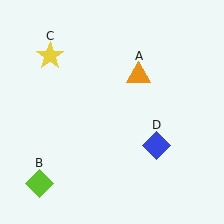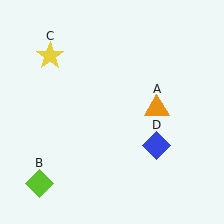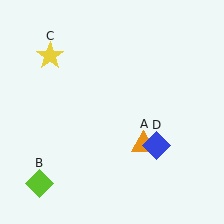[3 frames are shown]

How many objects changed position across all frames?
1 object changed position: orange triangle (object A).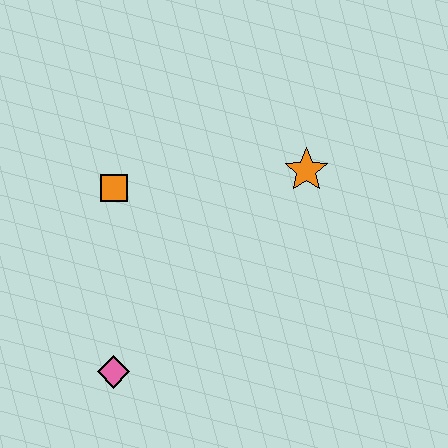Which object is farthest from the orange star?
The pink diamond is farthest from the orange star.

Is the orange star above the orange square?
Yes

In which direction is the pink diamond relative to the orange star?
The pink diamond is below the orange star.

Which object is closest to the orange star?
The orange square is closest to the orange star.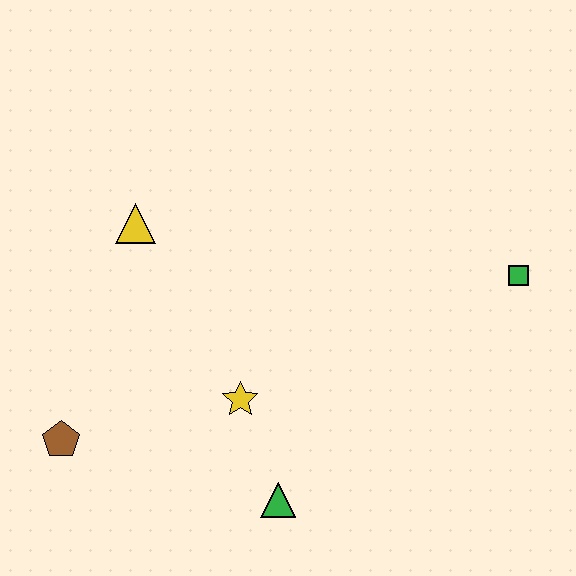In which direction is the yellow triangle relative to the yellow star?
The yellow triangle is above the yellow star.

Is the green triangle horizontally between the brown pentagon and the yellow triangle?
No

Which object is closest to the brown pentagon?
The yellow star is closest to the brown pentagon.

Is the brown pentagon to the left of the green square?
Yes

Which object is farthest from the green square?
The brown pentagon is farthest from the green square.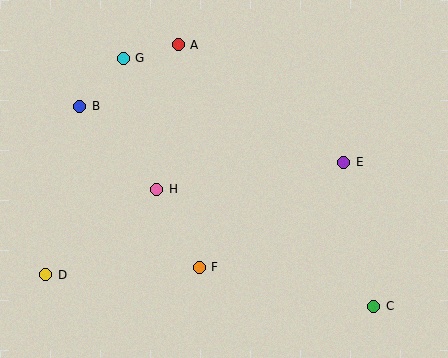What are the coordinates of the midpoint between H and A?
The midpoint between H and A is at (168, 117).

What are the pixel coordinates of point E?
Point E is at (344, 162).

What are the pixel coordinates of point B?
Point B is at (80, 106).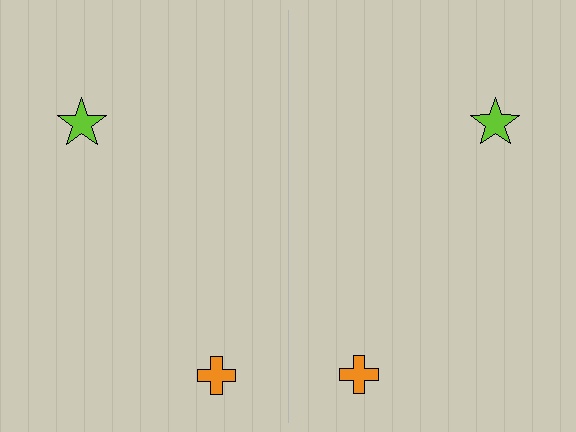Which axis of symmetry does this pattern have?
The pattern has a vertical axis of symmetry running through the center of the image.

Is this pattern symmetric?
Yes, this pattern has bilateral (reflection) symmetry.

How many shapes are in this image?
There are 4 shapes in this image.